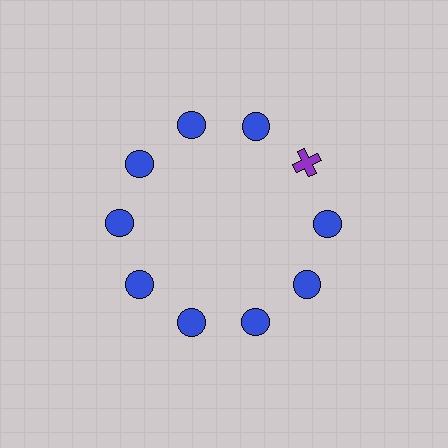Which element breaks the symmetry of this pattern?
The purple cross at roughly the 2 o'clock position breaks the symmetry. All other shapes are blue circles.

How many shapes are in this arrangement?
There are 10 shapes arranged in a ring pattern.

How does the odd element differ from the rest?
It differs in both color (purple instead of blue) and shape (cross instead of circle).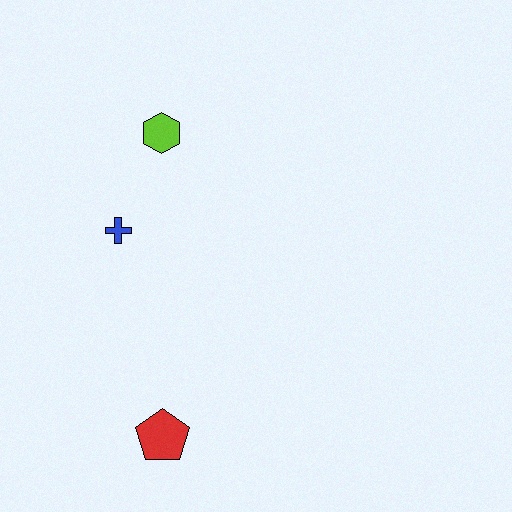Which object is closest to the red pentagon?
The blue cross is closest to the red pentagon.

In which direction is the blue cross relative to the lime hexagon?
The blue cross is below the lime hexagon.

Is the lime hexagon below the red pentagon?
No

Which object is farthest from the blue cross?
The red pentagon is farthest from the blue cross.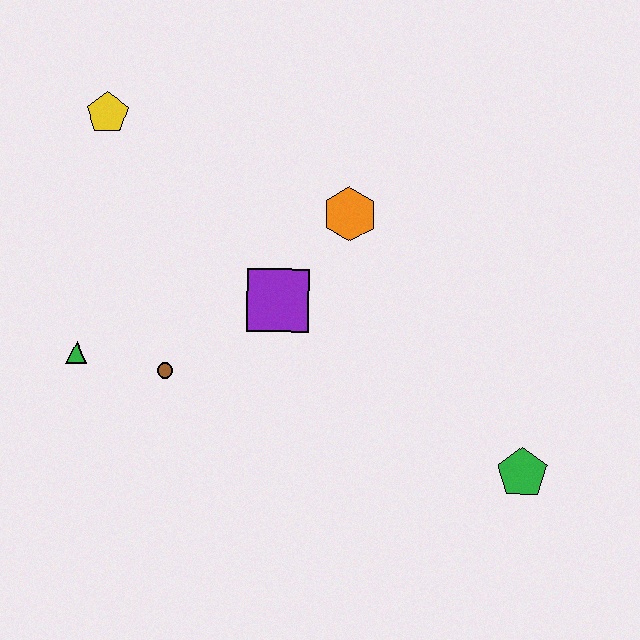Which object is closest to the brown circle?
The green triangle is closest to the brown circle.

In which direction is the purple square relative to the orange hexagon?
The purple square is below the orange hexagon.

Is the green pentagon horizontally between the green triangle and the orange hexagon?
No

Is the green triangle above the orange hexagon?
No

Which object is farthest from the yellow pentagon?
The green pentagon is farthest from the yellow pentagon.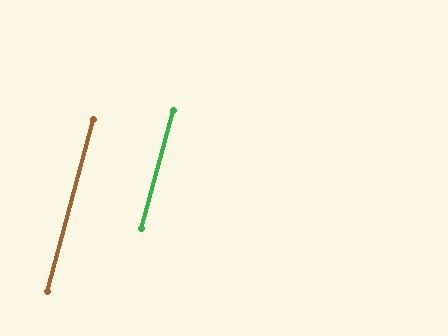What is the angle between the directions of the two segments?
Approximately 0 degrees.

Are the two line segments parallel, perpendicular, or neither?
Parallel — their directions differ by only 0.4°.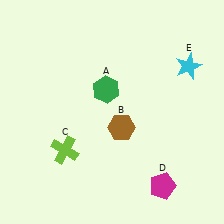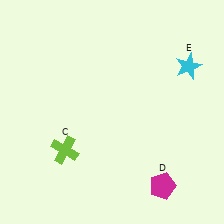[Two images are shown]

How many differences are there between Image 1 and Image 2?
There are 2 differences between the two images.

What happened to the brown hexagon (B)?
The brown hexagon (B) was removed in Image 2. It was in the bottom-right area of Image 1.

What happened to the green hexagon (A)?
The green hexagon (A) was removed in Image 2. It was in the top-left area of Image 1.